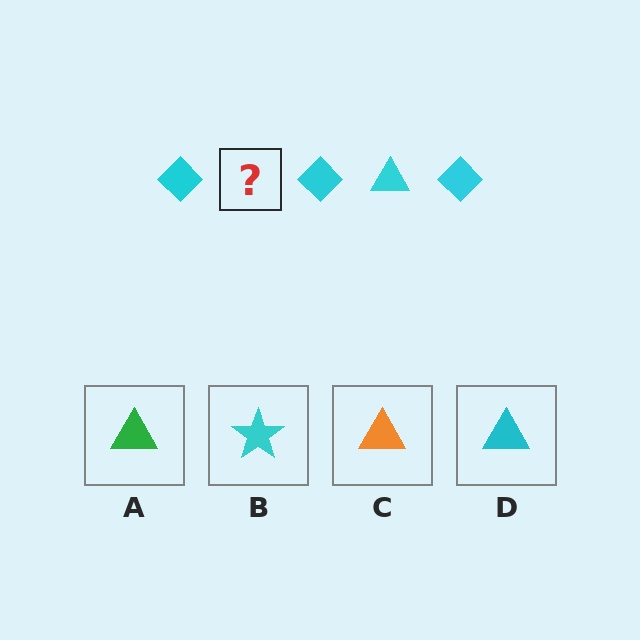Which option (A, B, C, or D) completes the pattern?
D.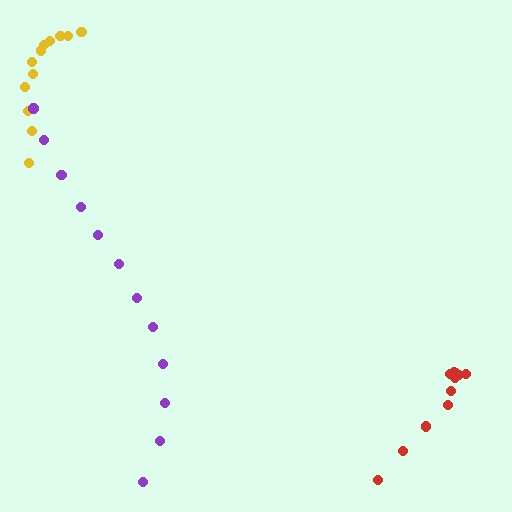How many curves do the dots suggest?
There are 3 distinct paths.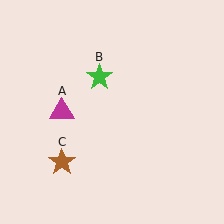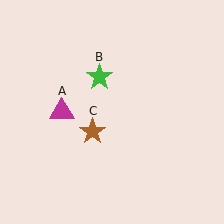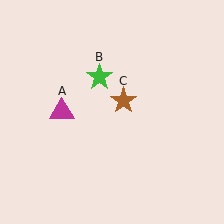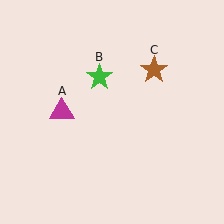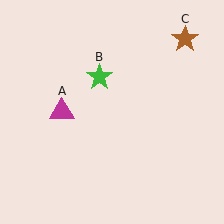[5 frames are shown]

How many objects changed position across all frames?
1 object changed position: brown star (object C).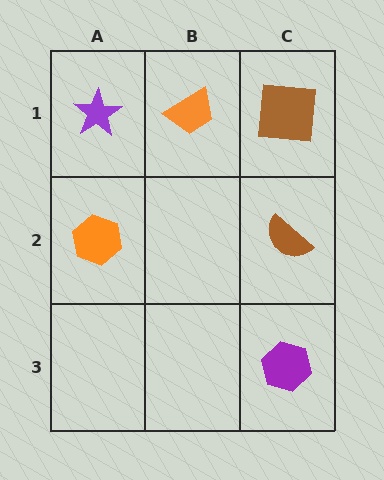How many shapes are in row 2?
2 shapes.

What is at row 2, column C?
A brown semicircle.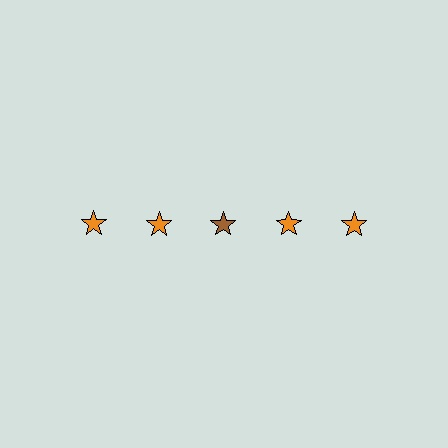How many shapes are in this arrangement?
There are 5 shapes arranged in a grid pattern.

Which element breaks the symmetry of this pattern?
The brown star in the top row, center column breaks the symmetry. All other shapes are orange stars.